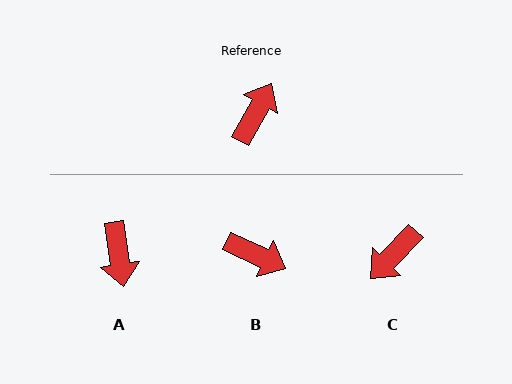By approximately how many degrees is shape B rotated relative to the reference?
Approximately 86 degrees clockwise.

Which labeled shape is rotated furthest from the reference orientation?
C, about 165 degrees away.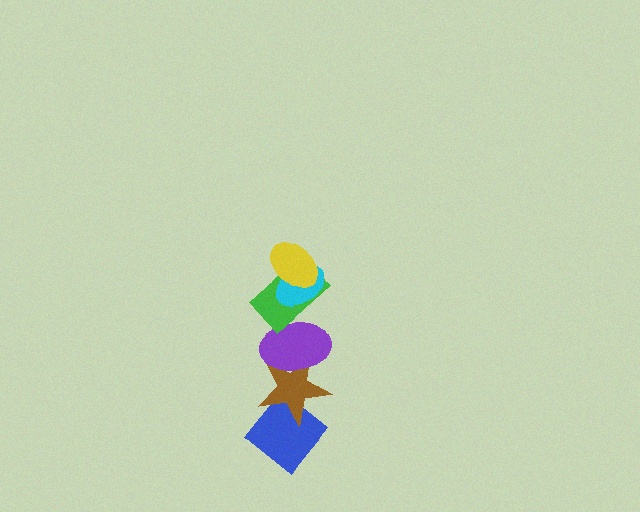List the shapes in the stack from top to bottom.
From top to bottom: the yellow ellipse, the cyan ellipse, the green rectangle, the purple ellipse, the brown star, the blue diamond.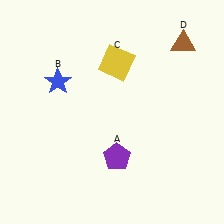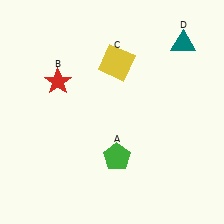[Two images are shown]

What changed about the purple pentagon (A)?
In Image 1, A is purple. In Image 2, it changed to green.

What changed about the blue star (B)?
In Image 1, B is blue. In Image 2, it changed to red.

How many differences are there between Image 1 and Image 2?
There are 3 differences between the two images.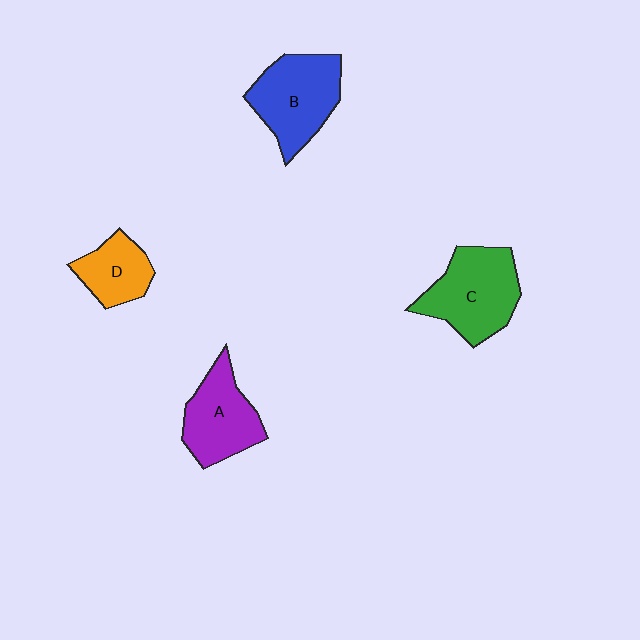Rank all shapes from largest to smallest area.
From largest to smallest: C (green), B (blue), A (purple), D (orange).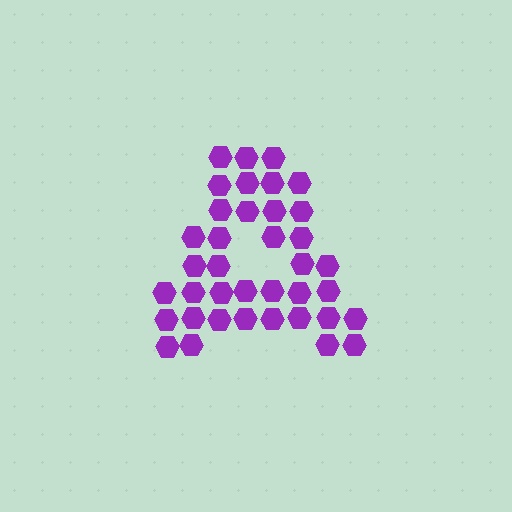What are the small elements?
The small elements are hexagons.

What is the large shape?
The large shape is the letter A.